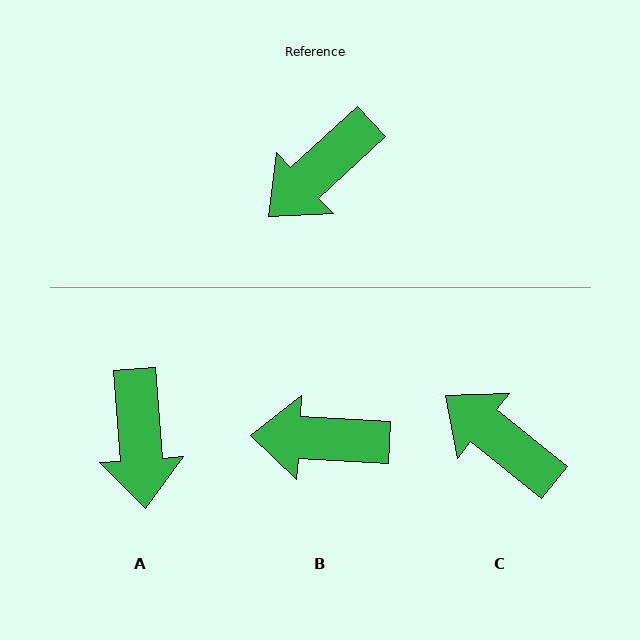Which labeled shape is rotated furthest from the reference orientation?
C, about 82 degrees away.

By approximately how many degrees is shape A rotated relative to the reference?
Approximately 52 degrees counter-clockwise.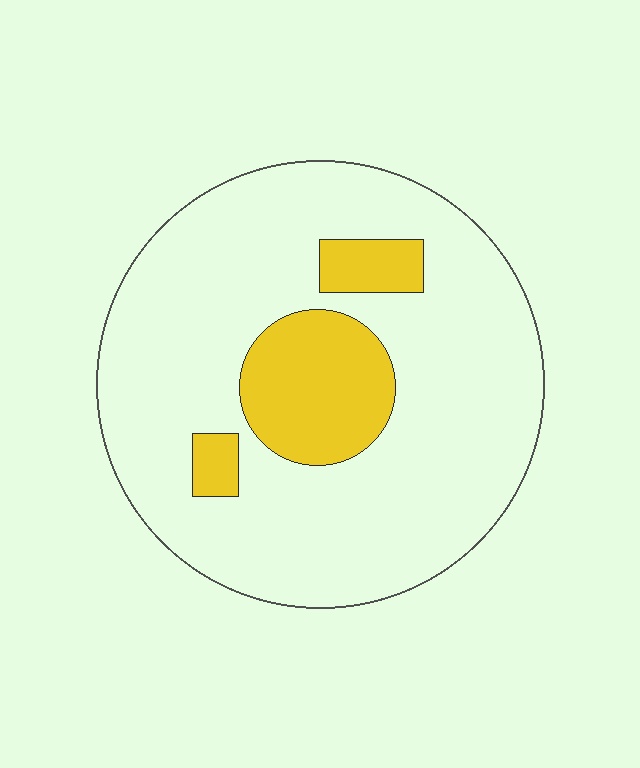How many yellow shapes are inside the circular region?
3.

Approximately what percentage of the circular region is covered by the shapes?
Approximately 20%.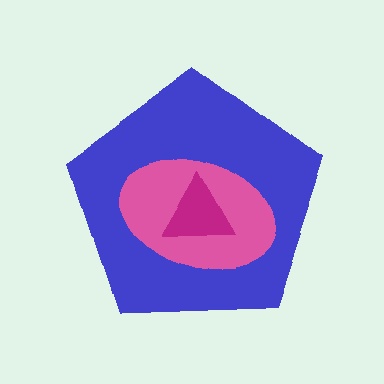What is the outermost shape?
The blue pentagon.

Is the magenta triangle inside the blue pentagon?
Yes.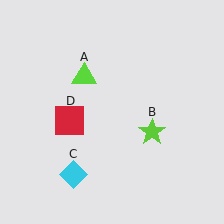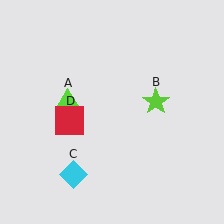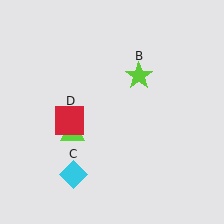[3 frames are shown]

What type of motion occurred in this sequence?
The lime triangle (object A), lime star (object B) rotated counterclockwise around the center of the scene.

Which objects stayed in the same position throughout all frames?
Cyan diamond (object C) and red square (object D) remained stationary.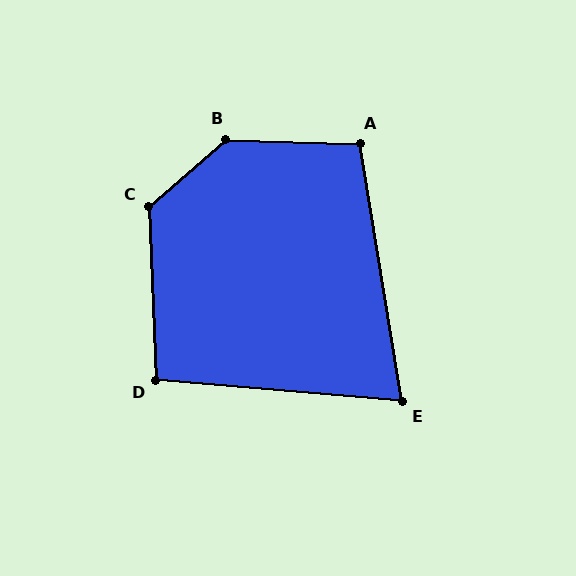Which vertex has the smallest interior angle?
E, at approximately 76 degrees.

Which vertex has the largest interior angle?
B, at approximately 137 degrees.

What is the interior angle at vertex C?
Approximately 129 degrees (obtuse).